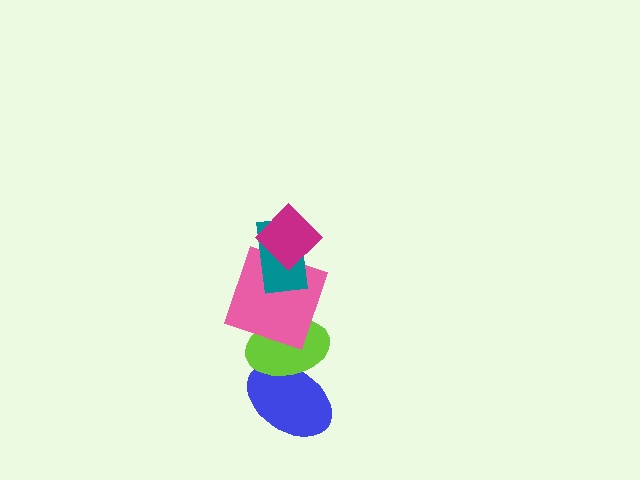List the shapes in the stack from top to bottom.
From top to bottom: the magenta diamond, the teal rectangle, the pink square, the lime ellipse, the blue ellipse.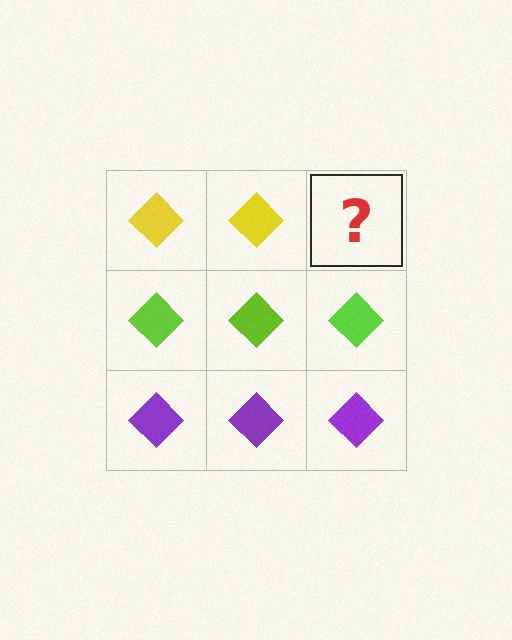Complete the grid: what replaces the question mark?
The question mark should be replaced with a yellow diamond.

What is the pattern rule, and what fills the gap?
The rule is that each row has a consistent color. The gap should be filled with a yellow diamond.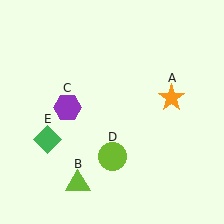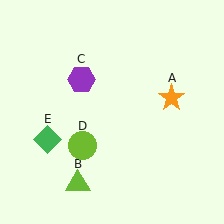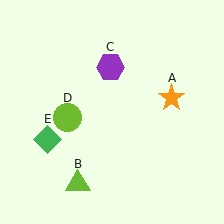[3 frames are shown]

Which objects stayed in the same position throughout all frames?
Orange star (object A) and lime triangle (object B) and green diamond (object E) remained stationary.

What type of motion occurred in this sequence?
The purple hexagon (object C), lime circle (object D) rotated clockwise around the center of the scene.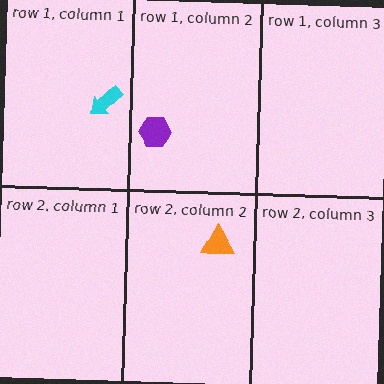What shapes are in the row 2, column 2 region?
The orange triangle.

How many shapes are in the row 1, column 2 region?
1.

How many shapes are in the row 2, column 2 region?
1.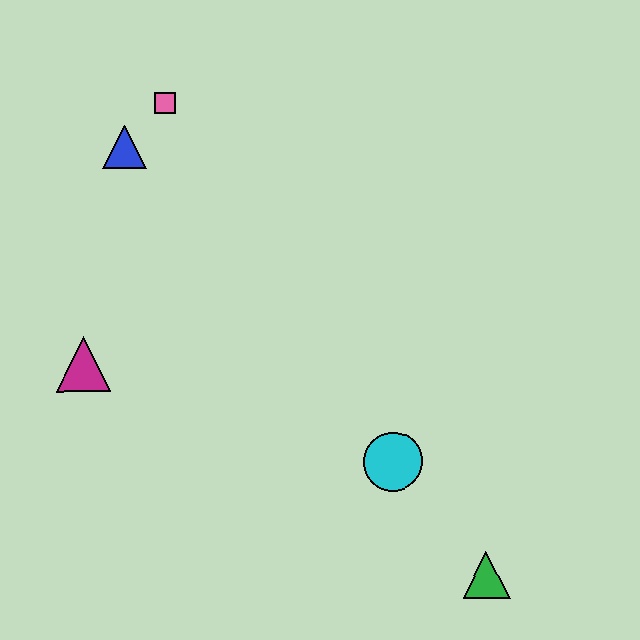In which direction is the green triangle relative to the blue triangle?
The green triangle is below the blue triangle.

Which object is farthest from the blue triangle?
The green triangle is farthest from the blue triangle.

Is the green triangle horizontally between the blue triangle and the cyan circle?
No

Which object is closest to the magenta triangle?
The blue triangle is closest to the magenta triangle.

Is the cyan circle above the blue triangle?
No